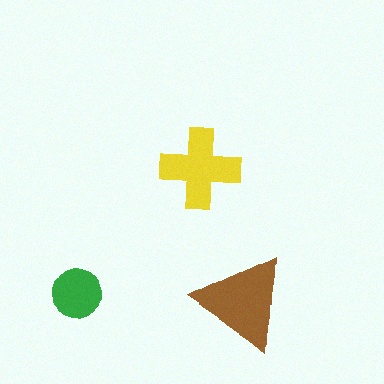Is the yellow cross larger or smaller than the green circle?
Larger.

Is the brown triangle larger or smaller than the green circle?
Larger.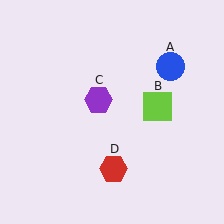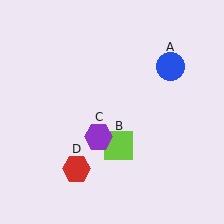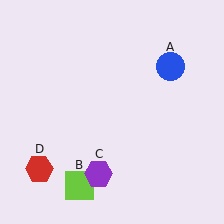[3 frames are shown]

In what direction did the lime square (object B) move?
The lime square (object B) moved down and to the left.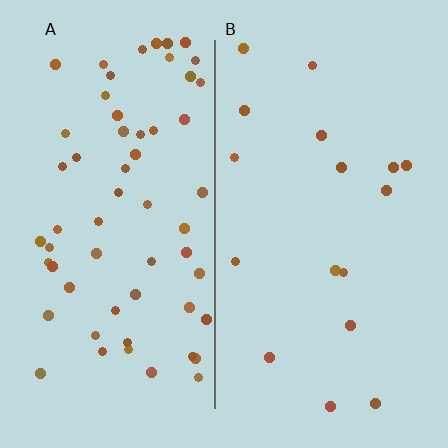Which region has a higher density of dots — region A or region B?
A (the left).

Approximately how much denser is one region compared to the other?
Approximately 3.6× — region A over region B.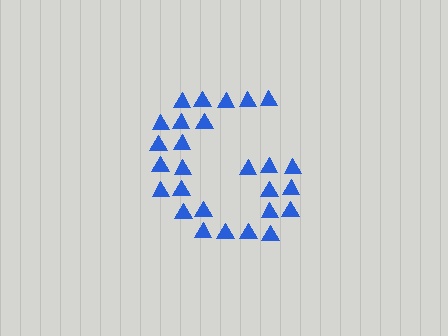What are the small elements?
The small elements are triangles.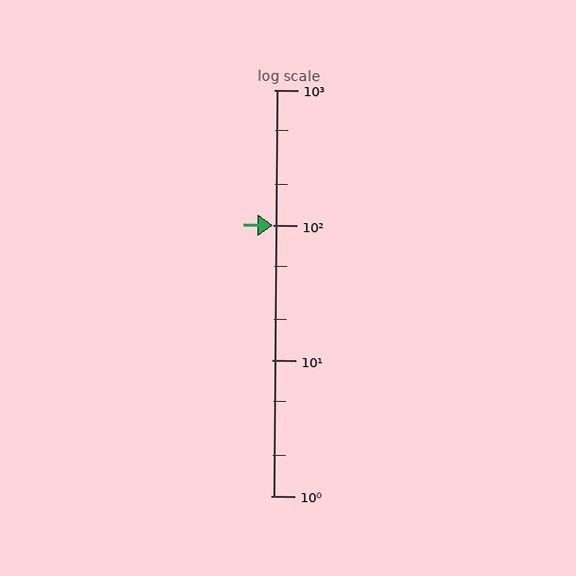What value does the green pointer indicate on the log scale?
The pointer indicates approximately 100.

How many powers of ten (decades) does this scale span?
The scale spans 3 decades, from 1 to 1000.